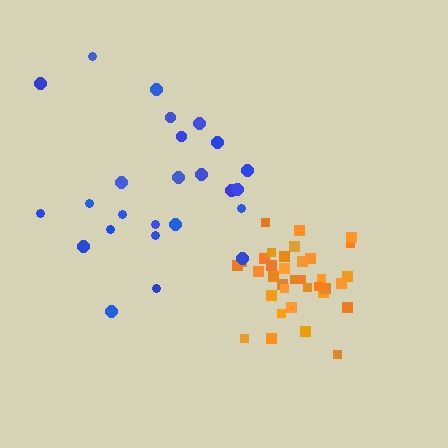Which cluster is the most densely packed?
Orange.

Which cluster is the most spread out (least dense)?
Blue.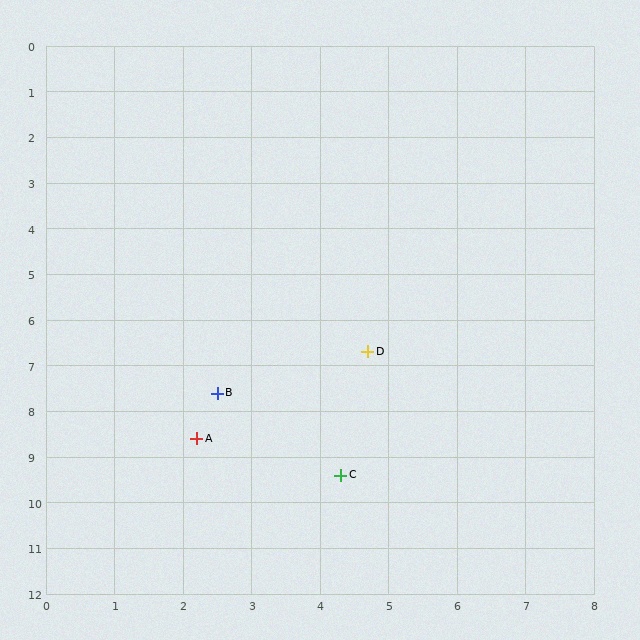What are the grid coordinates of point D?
Point D is at approximately (4.7, 6.7).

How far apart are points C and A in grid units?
Points C and A are about 2.2 grid units apart.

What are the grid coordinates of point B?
Point B is at approximately (2.5, 7.6).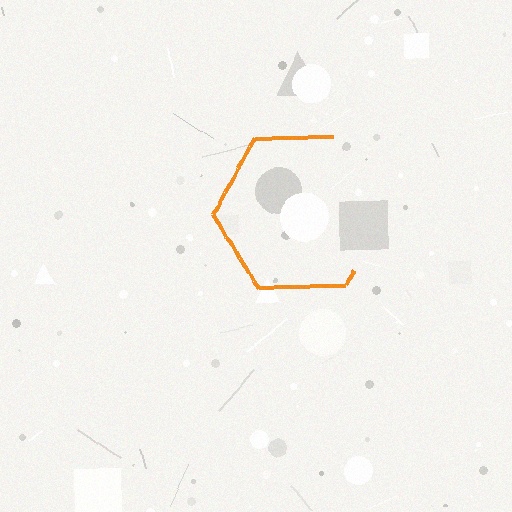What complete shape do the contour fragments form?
The contour fragments form a hexagon.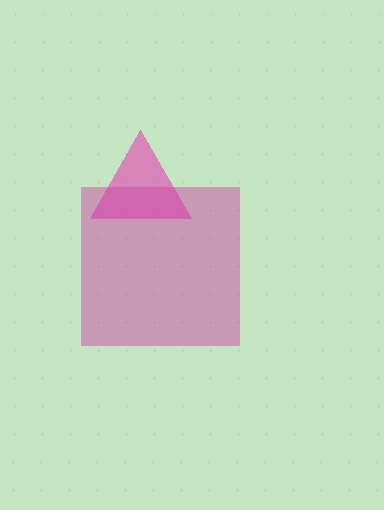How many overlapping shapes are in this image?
There are 2 overlapping shapes in the image.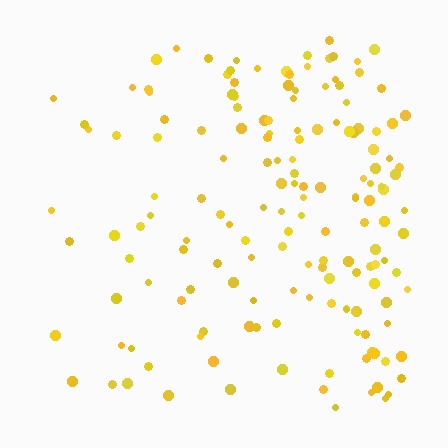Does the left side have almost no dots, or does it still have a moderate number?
Still a moderate number, just noticeably fewer than the right.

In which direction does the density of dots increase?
From left to right, with the right side densest.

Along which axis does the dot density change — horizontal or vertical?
Horizontal.